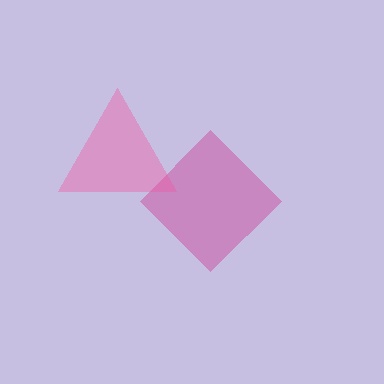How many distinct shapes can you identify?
There are 2 distinct shapes: a magenta diamond, a pink triangle.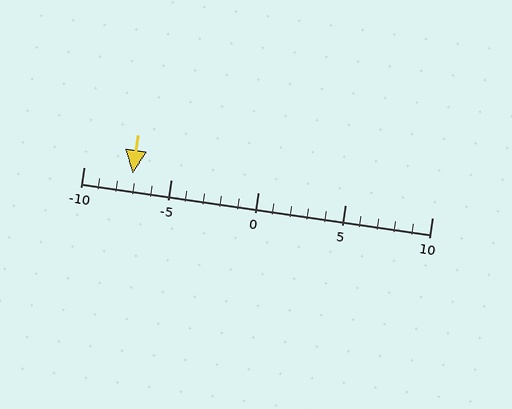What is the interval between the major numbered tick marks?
The major tick marks are spaced 5 units apart.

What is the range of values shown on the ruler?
The ruler shows values from -10 to 10.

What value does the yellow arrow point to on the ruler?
The yellow arrow points to approximately -7.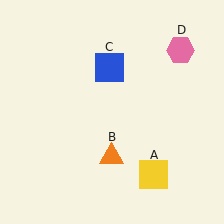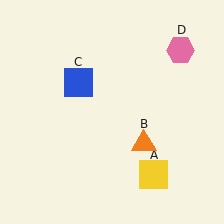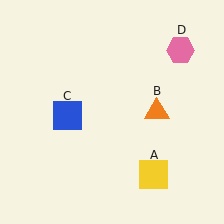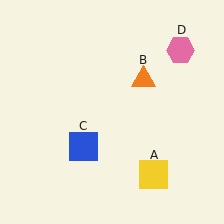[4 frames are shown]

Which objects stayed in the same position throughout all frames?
Yellow square (object A) and pink hexagon (object D) remained stationary.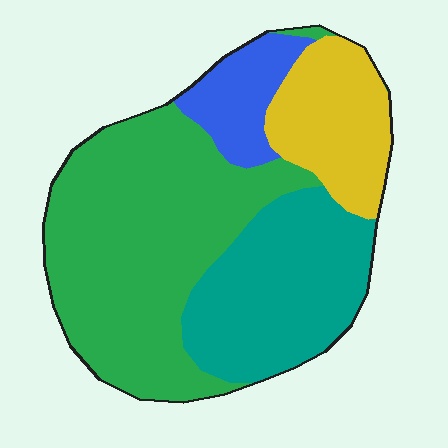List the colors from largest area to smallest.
From largest to smallest: green, teal, yellow, blue.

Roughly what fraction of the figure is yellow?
Yellow covers roughly 15% of the figure.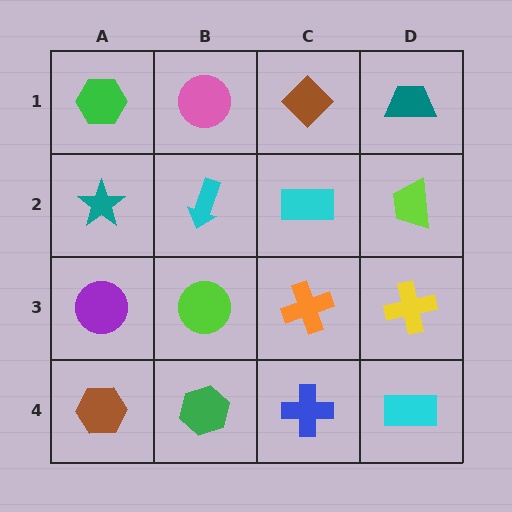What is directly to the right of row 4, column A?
A green hexagon.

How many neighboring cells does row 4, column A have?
2.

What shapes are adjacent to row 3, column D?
A lime trapezoid (row 2, column D), a cyan rectangle (row 4, column D), an orange cross (row 3, column C).